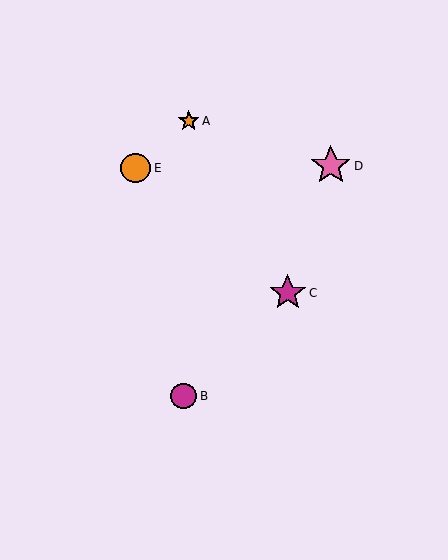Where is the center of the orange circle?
The center of the orange circle is at (136, 168).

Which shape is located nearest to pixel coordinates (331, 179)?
The pink star (labeled D) at (331, 166) is nearest to that location.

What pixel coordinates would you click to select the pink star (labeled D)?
Click at (331, 166) to select the pink star D.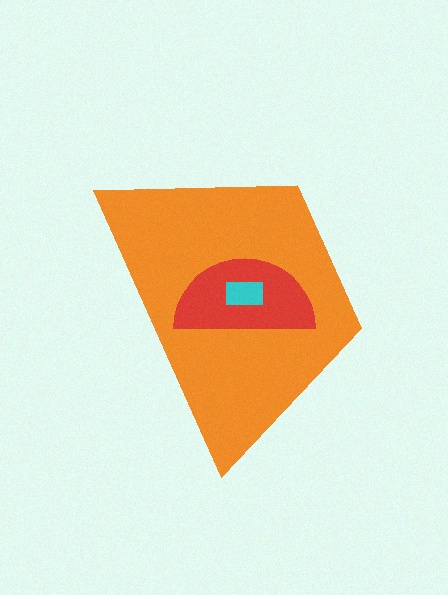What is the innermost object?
The cyan rectangle.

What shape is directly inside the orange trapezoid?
The red semicircle.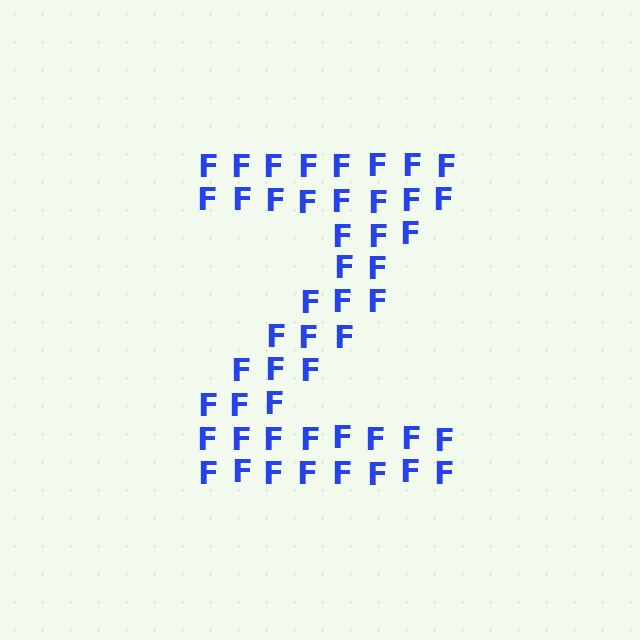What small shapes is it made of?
It is made of small letter F's.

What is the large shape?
The large shape is the letter Z.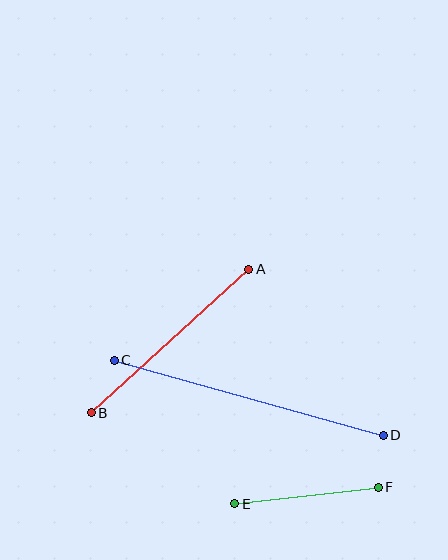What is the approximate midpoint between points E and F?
The midpoint is at approximately (306, 495) pixels.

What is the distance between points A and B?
The distance is approximately 213 pixels.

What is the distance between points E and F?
The distance is approximately 144 pixels.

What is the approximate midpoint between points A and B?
The midpoint is at approximately (170, 341) pixels.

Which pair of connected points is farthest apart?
Points C and D are farthest apart.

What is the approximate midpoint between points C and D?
The midpoint is at approximately (249, 398) pixels.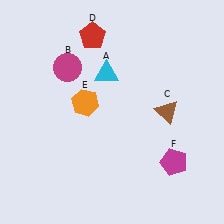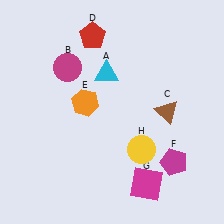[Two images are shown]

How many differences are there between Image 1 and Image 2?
There are 2 differences between the two images.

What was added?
A magenta square (G), a yellow circle (H) were added in Image 2.